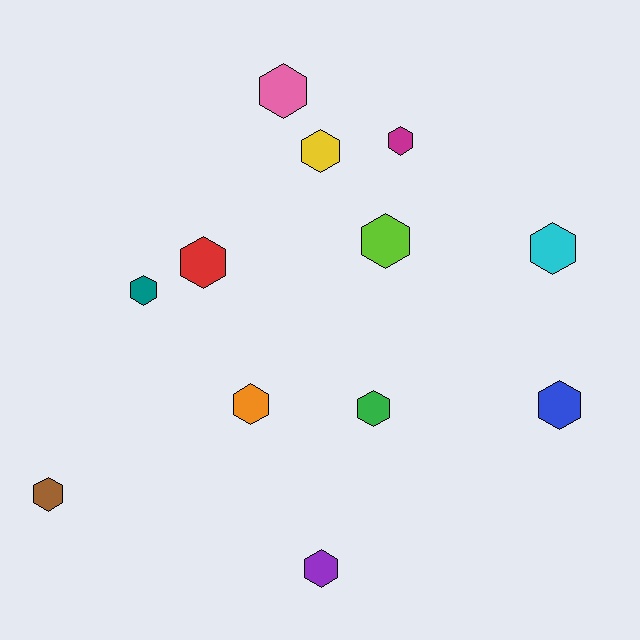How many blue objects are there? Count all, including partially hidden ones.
There is 1 blue object.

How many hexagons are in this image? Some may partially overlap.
There are 12 hexagons.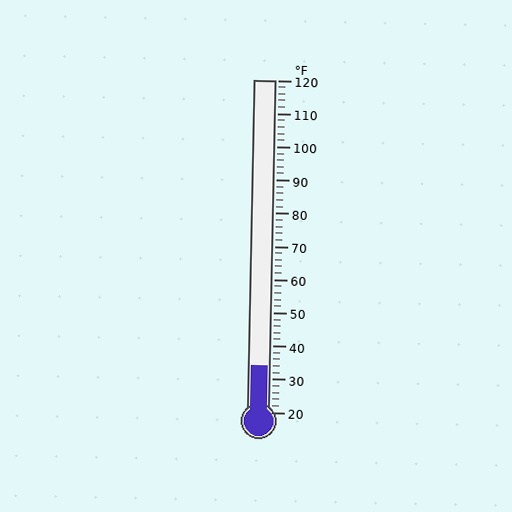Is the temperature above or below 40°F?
The temperature is below 40°F.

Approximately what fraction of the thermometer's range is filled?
The thermometer is filled to approximately 15% of its range.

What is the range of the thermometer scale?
The thermometer scale ranges from 20°F to 120°F.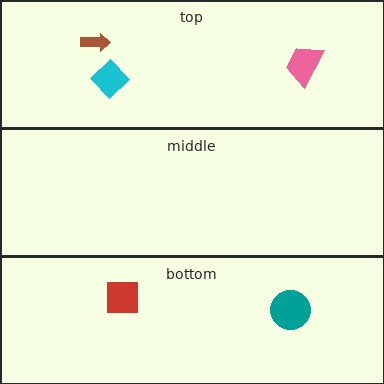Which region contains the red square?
The bottom region.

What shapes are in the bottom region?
The red square, the teal circle.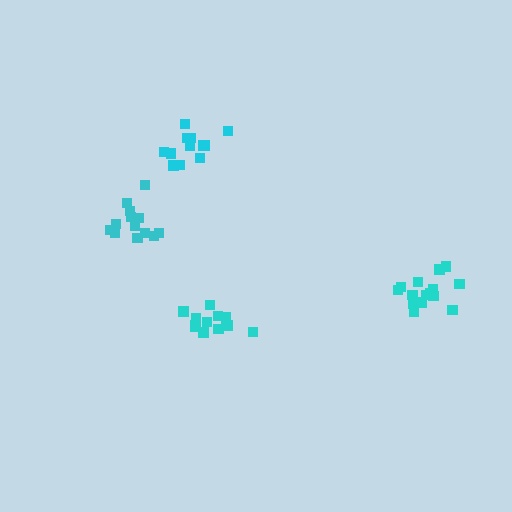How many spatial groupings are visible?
There are 4 spatial groupings.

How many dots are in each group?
Group 1: 12 dots, Group 2: 15 dots, Group 3: 13 dots, Group 4: 13 dots (53 total).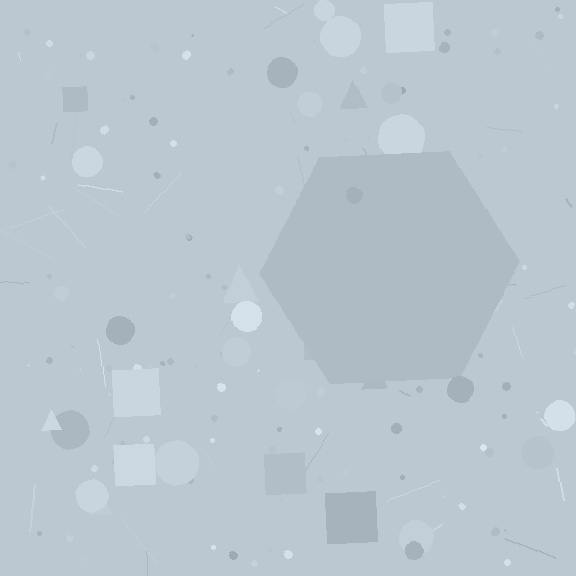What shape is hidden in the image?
A hexagon is hidden in the image.